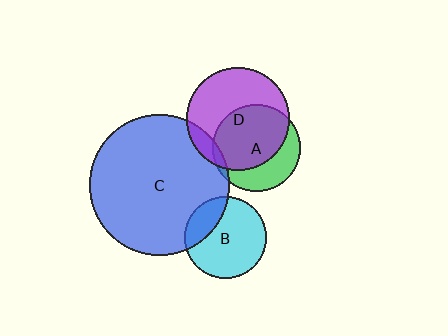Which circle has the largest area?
Circle C (blue).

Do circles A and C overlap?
Yes.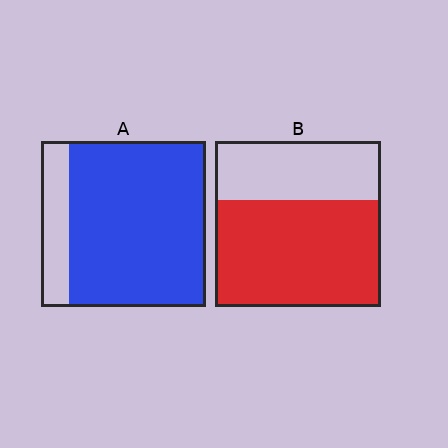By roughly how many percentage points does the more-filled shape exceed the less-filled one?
By roughly 20 percentage points (A over B).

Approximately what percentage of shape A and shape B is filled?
A is approximately 85% and B is approximately 65%.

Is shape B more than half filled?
Yes.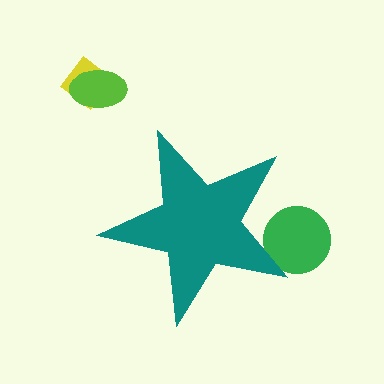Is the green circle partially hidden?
Yes, the green circle is partially hidden behind the teal star.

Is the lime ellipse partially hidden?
No, the lime ellipse is fully visible.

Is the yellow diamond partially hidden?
No, the yellow diamond is fully visible.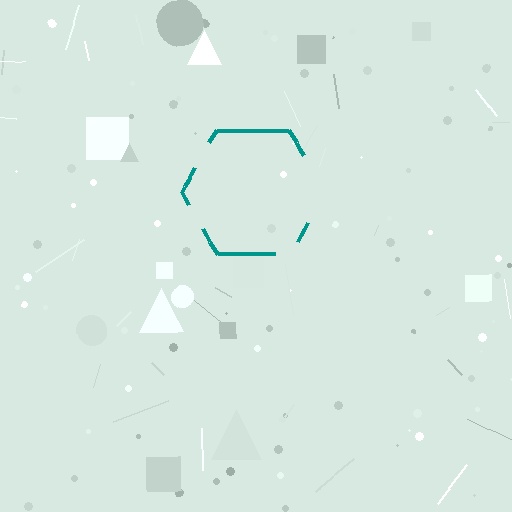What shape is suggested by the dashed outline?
The dashed outline suggests a hexagon.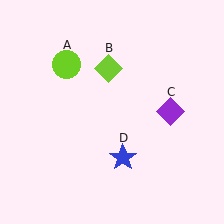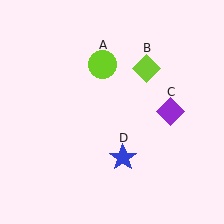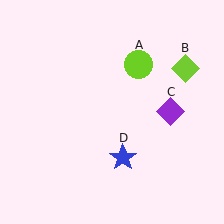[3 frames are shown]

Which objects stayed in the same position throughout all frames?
Purple diamond (object C) and blue star (object D) remained stationary.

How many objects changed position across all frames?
2 objects changed position: lime circle (object A), lime diamond (object B).